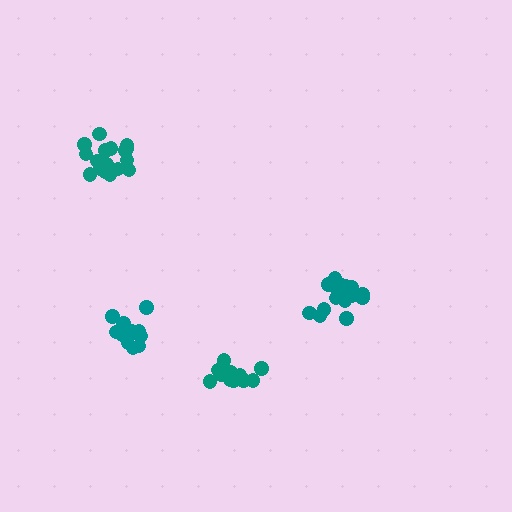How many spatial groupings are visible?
There are 4 spatial groupings.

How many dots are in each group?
Group 1: 14 dots, Group 2: 16 dots, Group 3: 18 dots, Group 4: 17 dots (65 total).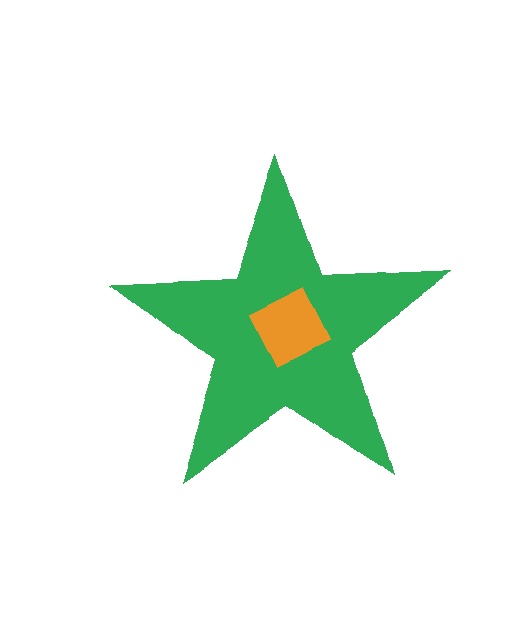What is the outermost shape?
The green star.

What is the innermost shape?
The orange diamond.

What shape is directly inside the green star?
The orange diamond.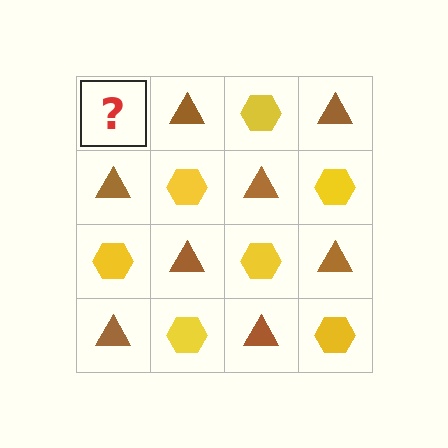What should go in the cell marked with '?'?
The missing cell should contain a yellow hexagon.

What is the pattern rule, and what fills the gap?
The rule is that it alternates yellow hexagon and brown triangle in a checkerboard pattern. The gap should be filled with a yellow hexagon.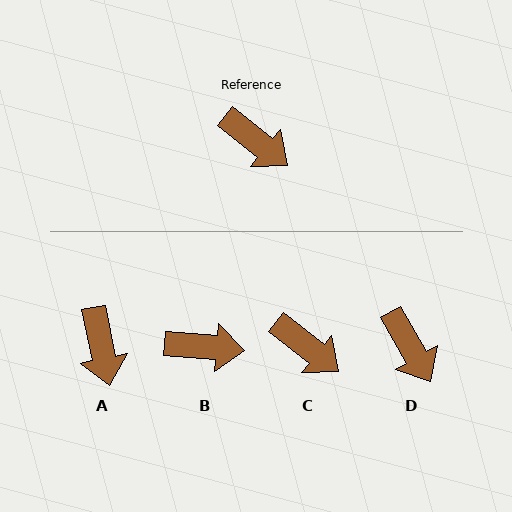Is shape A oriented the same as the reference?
No, it is off by about 40 degrees.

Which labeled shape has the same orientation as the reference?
C.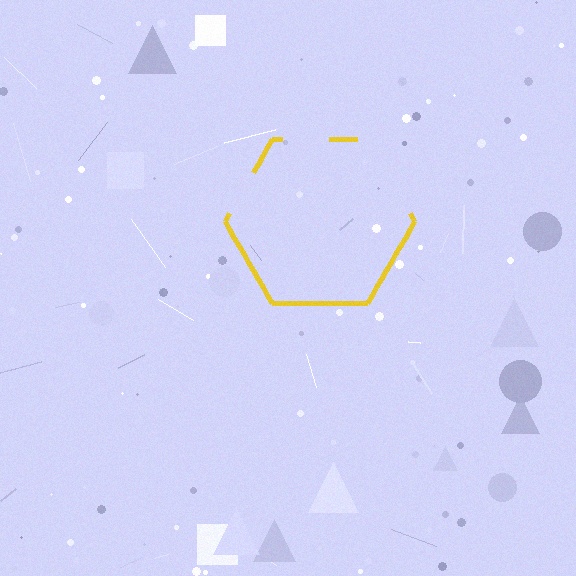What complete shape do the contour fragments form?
The contour fragments form a hexagon.